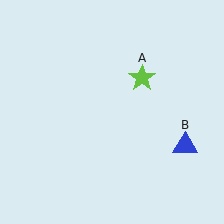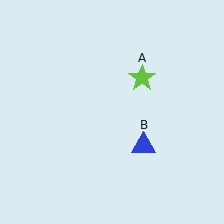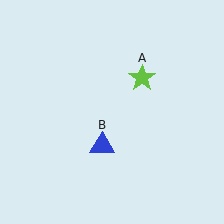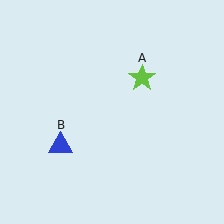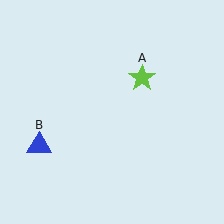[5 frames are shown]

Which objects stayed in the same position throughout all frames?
Lime star (object A) remained stationary.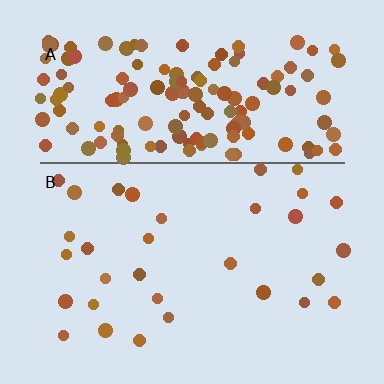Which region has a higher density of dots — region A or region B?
A (the top).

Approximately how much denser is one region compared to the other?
Approximately 5.0× — region A over region B.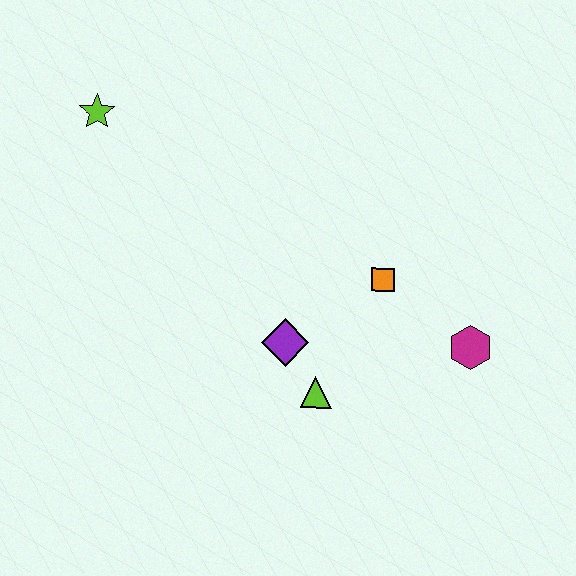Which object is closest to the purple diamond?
The lime triangle is closest to the purple diamond.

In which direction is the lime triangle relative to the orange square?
The lime triangle is below the orange square.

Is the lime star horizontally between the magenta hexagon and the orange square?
No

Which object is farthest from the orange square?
The lime star is farthest from the orange square.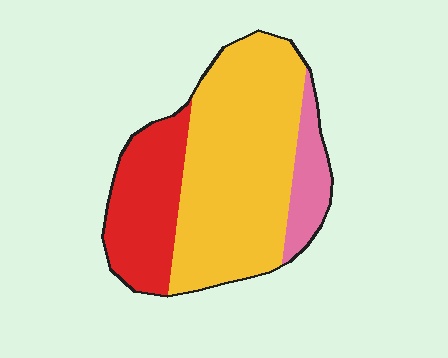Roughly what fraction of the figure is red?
Red covers around 25% of the figure.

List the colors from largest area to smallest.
From largest to smallest: yellow, red, pink.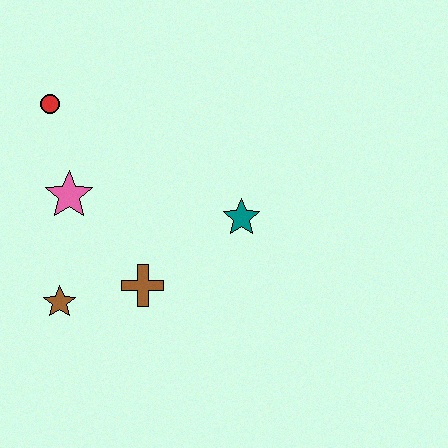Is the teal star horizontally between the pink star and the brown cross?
No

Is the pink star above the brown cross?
Yes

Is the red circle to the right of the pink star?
No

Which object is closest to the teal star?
The brown cross is closest to the teal star.